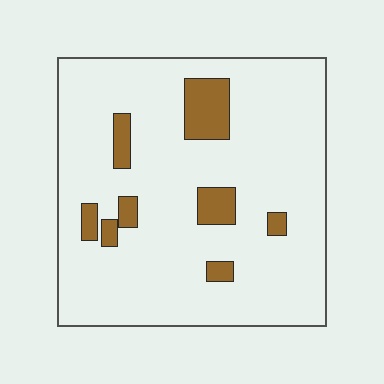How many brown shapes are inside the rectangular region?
8.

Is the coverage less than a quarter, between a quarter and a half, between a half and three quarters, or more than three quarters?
Less than a quarter.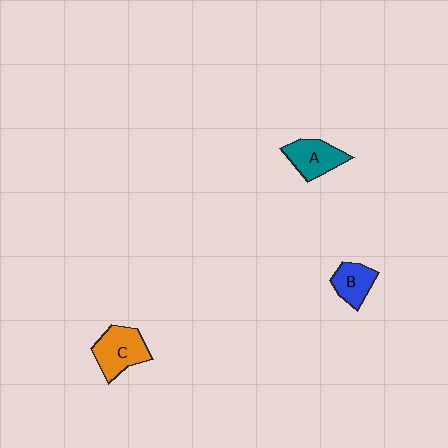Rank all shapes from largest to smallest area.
From largest to smallest: C (orange), A (teal), B (blue).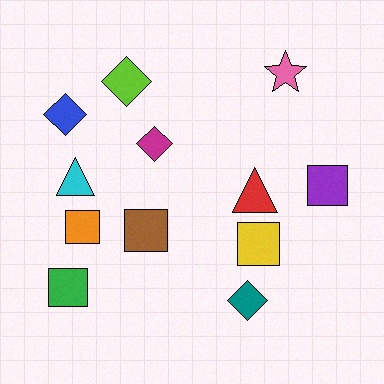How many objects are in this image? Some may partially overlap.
There are 12 objects.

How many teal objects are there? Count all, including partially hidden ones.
There is 1 teal object.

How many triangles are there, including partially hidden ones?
There are 2 triangles.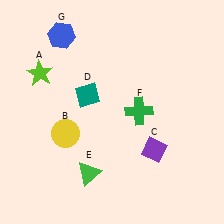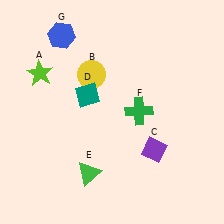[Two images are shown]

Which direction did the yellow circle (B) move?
The yellow circle (B) moved up.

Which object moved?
The yellow circle (B) moved up.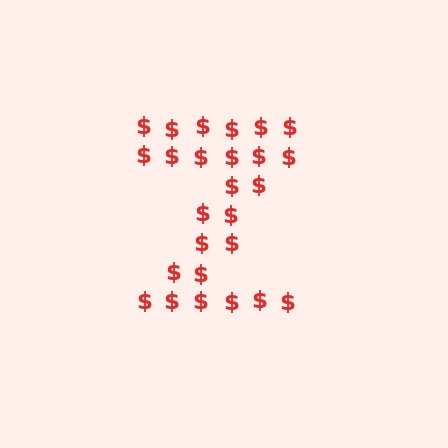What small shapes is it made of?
It is made of small dollar signs.